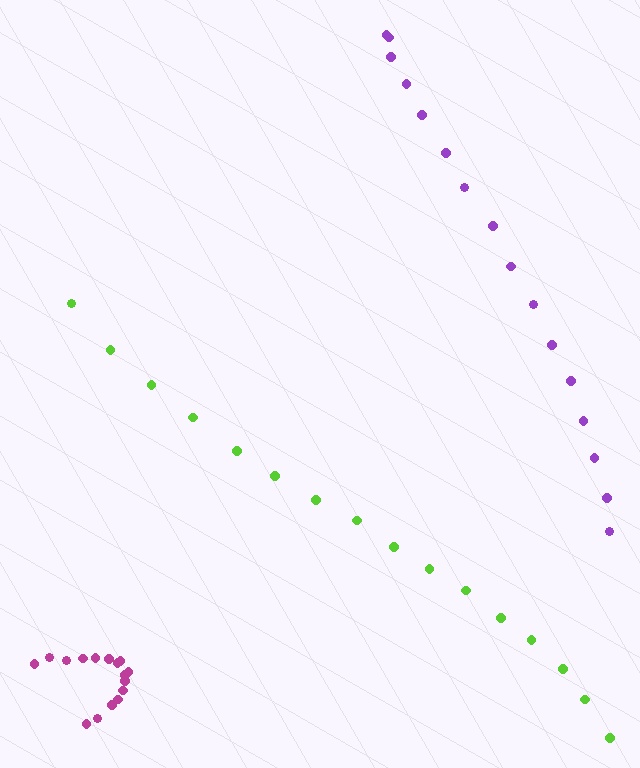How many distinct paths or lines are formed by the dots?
There are 3 distinct paths.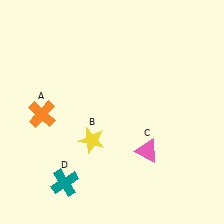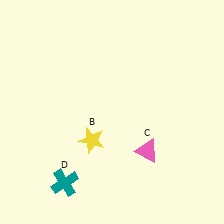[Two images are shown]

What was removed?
The orange cross (A) was removed in Image 2.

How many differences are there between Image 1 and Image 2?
There is 1 difference between the two images.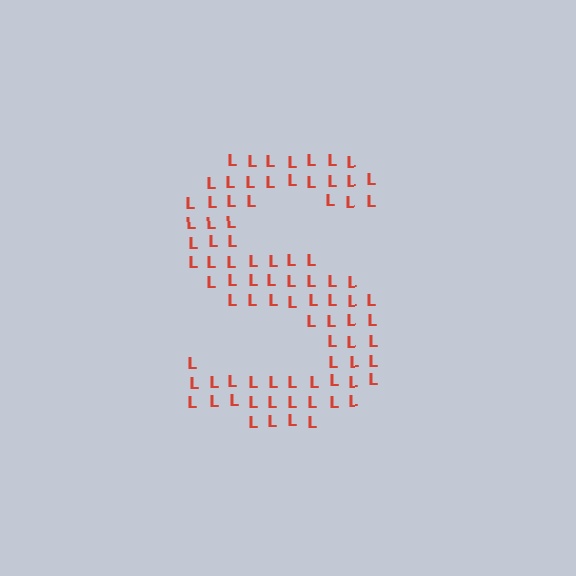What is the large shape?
The large shape is the letter S.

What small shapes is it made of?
It is made of small letter L's.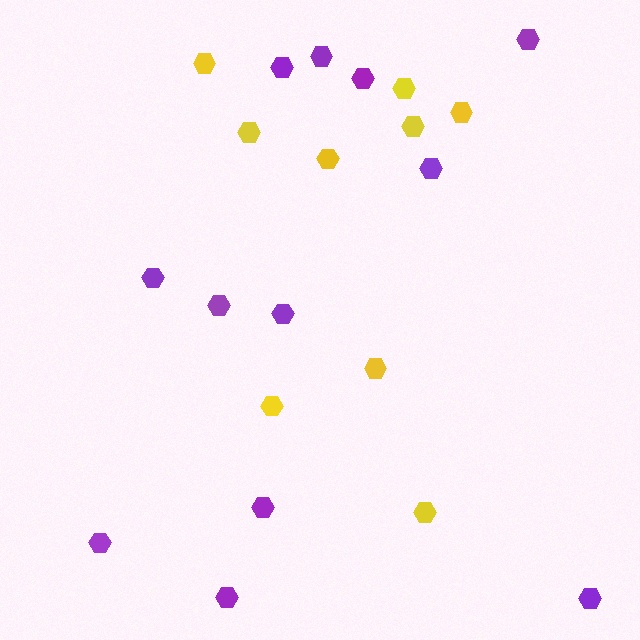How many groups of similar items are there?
There are 2 groups: one group of yellow hexagons (9) and one group of purple hexagons (12).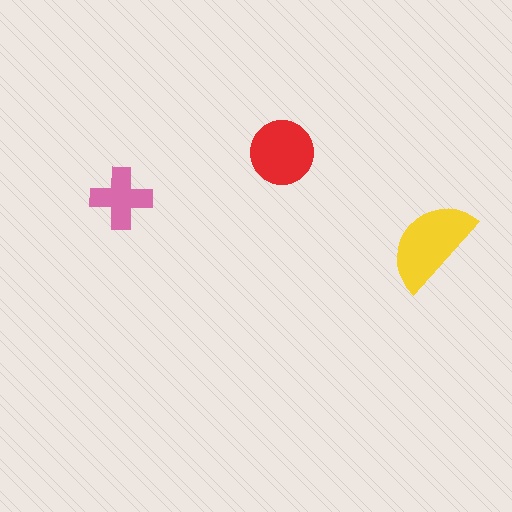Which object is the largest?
The yellow semicircle.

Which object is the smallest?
The pink cross.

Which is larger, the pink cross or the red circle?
The red circle.